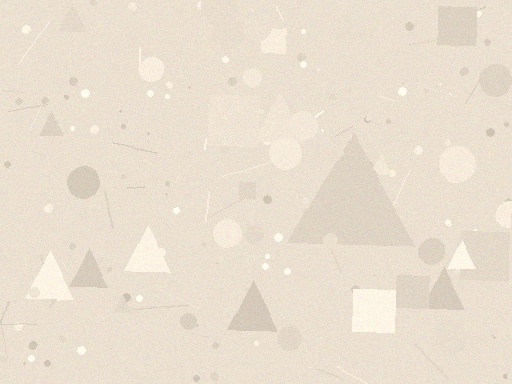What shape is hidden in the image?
A triangle is hidden in the image.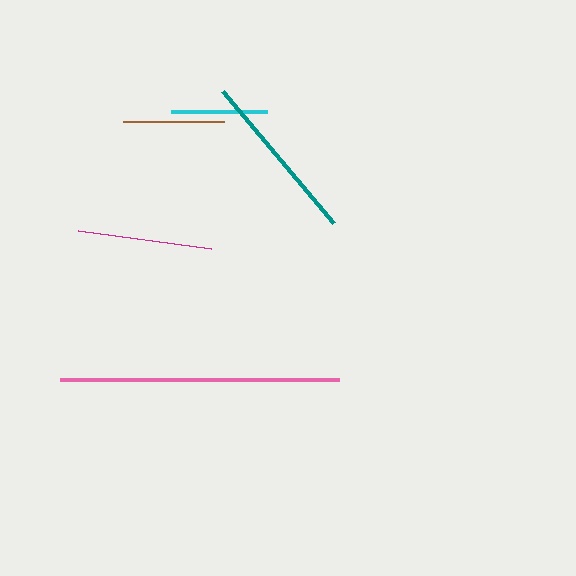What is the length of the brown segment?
The brown segment is approximately 101 pixels long.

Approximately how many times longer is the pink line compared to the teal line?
The pink line is approximately 1.6 times the length of the teal line.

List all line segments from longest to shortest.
From longest to shortest: pink, teal, magenta, brown, cyan.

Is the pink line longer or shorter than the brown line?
The pink line is longer than the brown line.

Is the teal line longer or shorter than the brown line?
The teal line is longer than the brown line.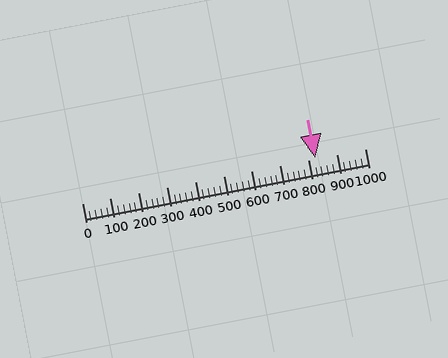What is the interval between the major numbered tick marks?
The major tick marks are spaced 100 units apart.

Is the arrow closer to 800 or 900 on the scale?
The arrow is closer to 800.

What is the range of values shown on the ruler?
The ruler shows values from 0 to 1000.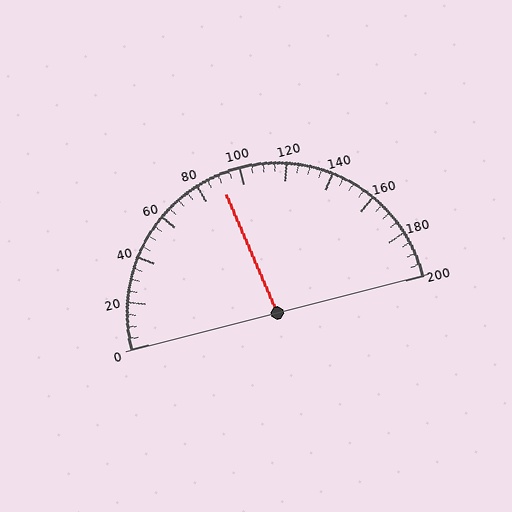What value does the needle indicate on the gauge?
The needle indicates approximately 90.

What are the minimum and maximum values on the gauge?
The gauge ranges from 0 to 200.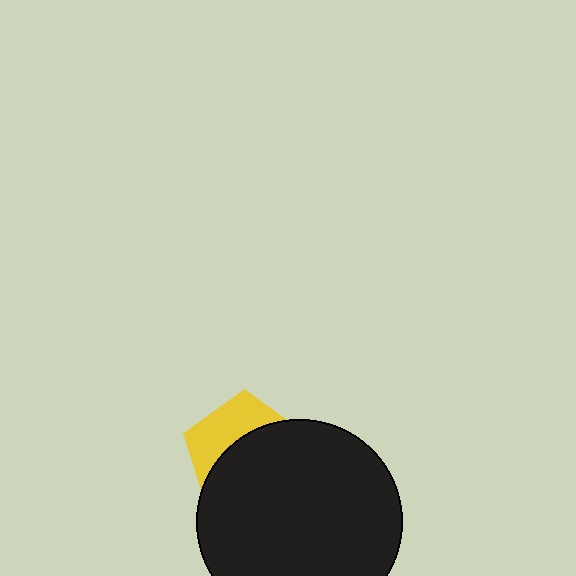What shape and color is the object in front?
The object in front is a black circle.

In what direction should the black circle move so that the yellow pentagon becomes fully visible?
The black circle should move down. That is the shortest direction to clear the overlap and leave the yellow pentagon fully visible.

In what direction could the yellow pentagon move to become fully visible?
The yellow pentagon could move up. That would shift it out from behind the black circle entirely.